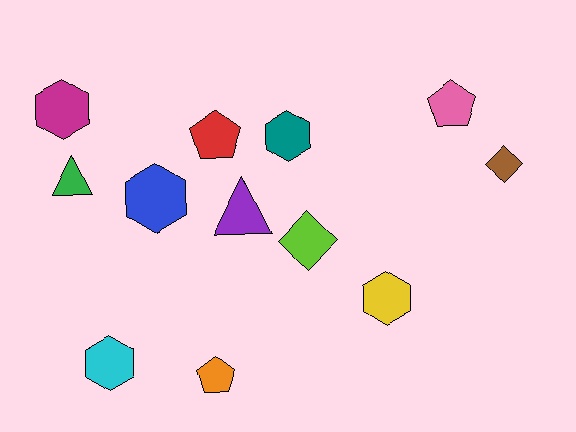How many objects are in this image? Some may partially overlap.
There are 12 objects.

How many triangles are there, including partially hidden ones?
There are 2 triangles.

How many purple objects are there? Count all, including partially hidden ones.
There is 1 purple object.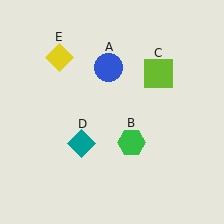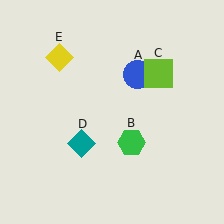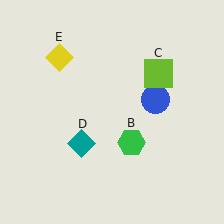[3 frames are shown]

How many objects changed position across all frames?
1 object changed position: blue circle (object A).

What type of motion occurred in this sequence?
The blue circle (object A) rotated clockwise around the center of the scene.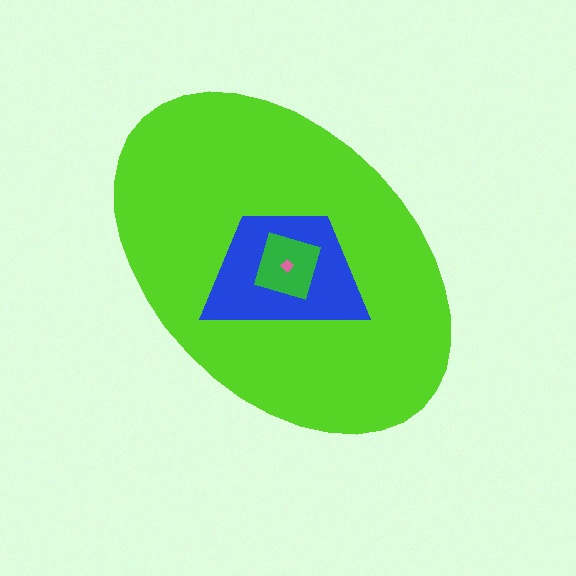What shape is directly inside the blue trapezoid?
The green square.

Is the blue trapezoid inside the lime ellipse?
Yes.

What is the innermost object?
The pink diamond.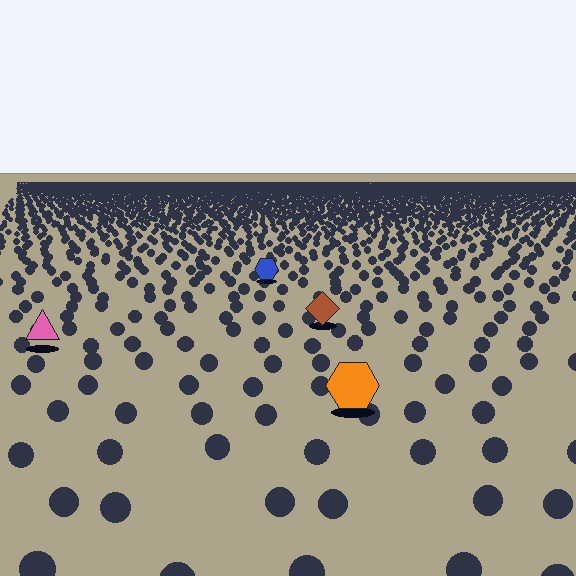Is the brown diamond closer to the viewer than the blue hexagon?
Yes. The brown diamond is closer — you can tell from the texture gradient: the ground texture is coarser near it.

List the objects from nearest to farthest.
From nearest to farthest: the orange hexagon, the pink triangle, the brown diamond, the blue hexagon.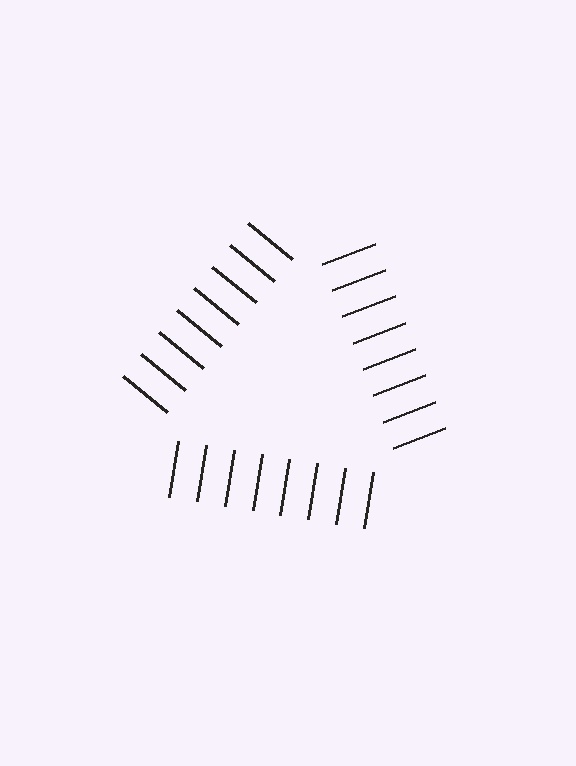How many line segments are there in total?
24 — 8 along each of the 3 edges.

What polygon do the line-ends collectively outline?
An illusory triangle — the line segments terminate on its edges but no continuous stroke is drawn.